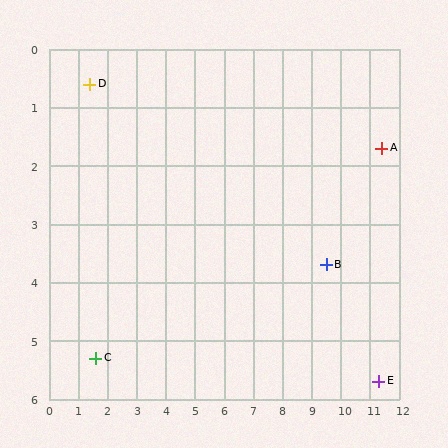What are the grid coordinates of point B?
Point B is at approximately (9.5, 3.7).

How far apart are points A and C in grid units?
Points A and C are about 10.4 grid units apart.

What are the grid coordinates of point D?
Point D is at approximately (1.4, 0.6).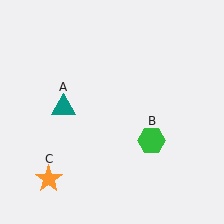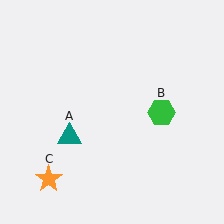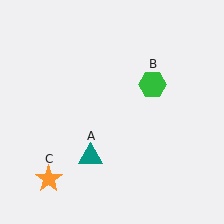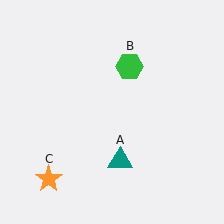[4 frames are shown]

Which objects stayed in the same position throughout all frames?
Orange star (object C) remained stationary.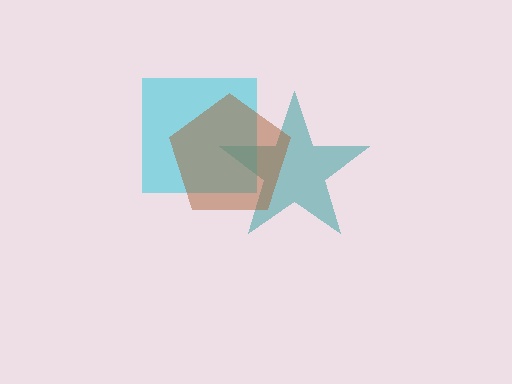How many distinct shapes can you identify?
There are 3 distinct shapes: a teal star, a cyan square, a brown pentagon.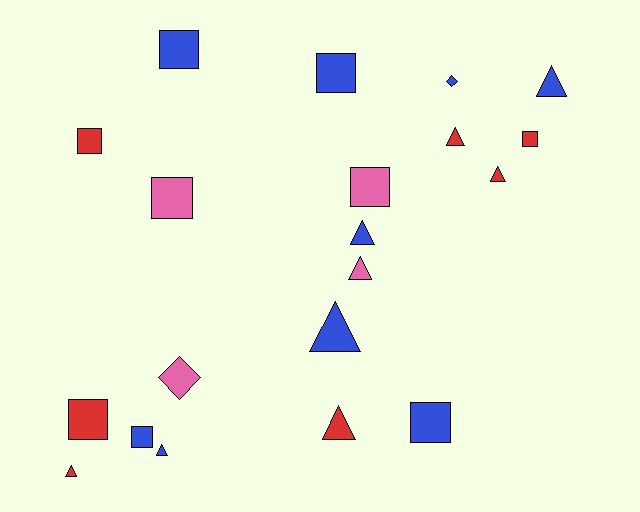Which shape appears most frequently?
Triangle, with 9 objects.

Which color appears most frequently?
Blue, with 9 objects.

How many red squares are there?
There are 3 red squares.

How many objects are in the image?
There are 20 objects.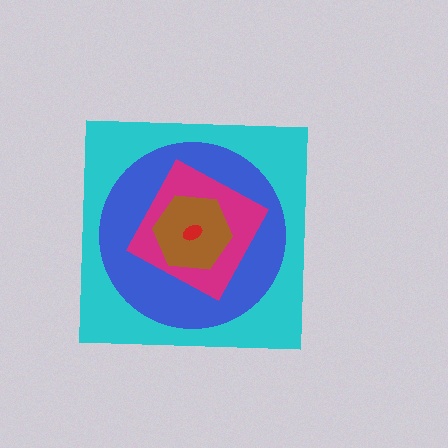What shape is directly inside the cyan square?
The blue circle.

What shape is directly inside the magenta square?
The brown hexagon.